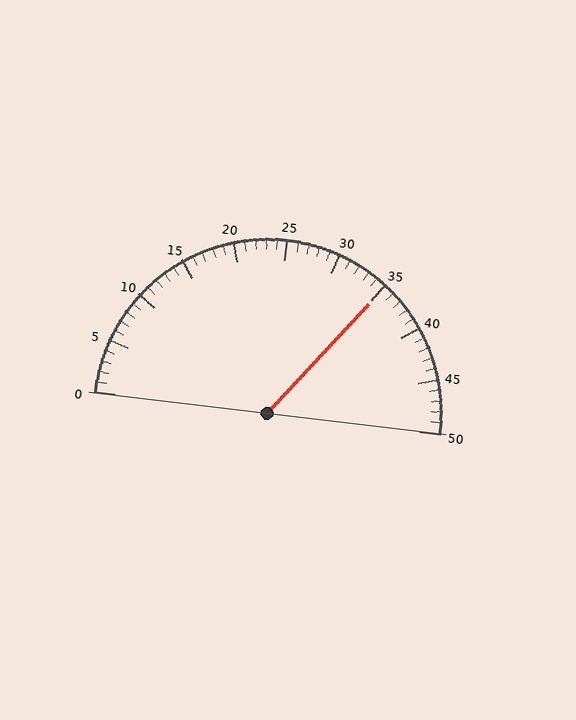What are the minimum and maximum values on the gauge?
The gauge ranges from 0 to 50.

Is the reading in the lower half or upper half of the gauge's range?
The reading is in the upper half of the range (0 to 50).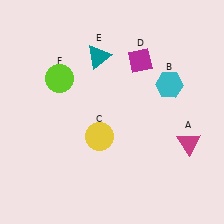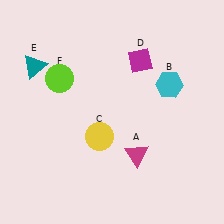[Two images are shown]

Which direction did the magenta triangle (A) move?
The magenta triangle (A) moved left.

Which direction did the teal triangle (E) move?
The teal triangle (E) moved left.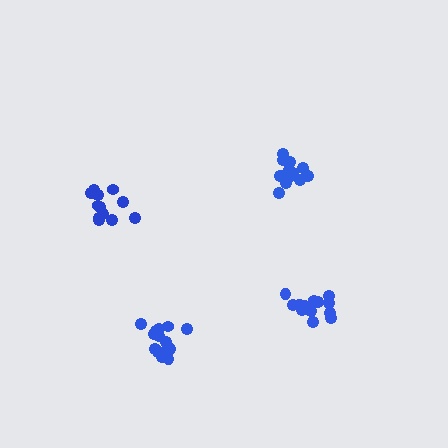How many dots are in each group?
Group 1: 12 dots, Group 2: 16 dots, Group 3: 13 dots, Group 4: 15 dots (56 total).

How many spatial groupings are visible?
There are 4 spatial groupings.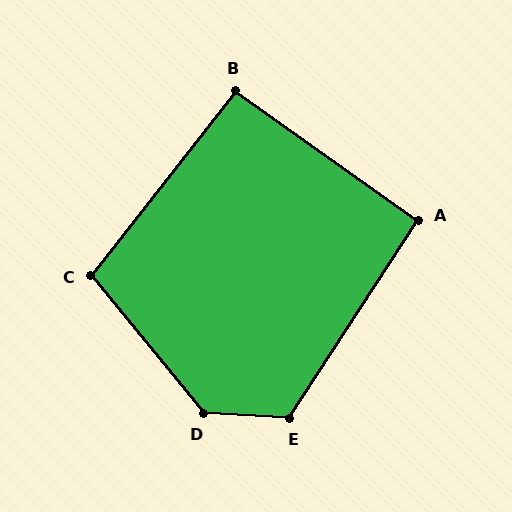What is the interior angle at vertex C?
Approximately 103 degrees (obtuse).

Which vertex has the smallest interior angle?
A, at approximately 92 degrees.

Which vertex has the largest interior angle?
D, at approximately 133 degrees.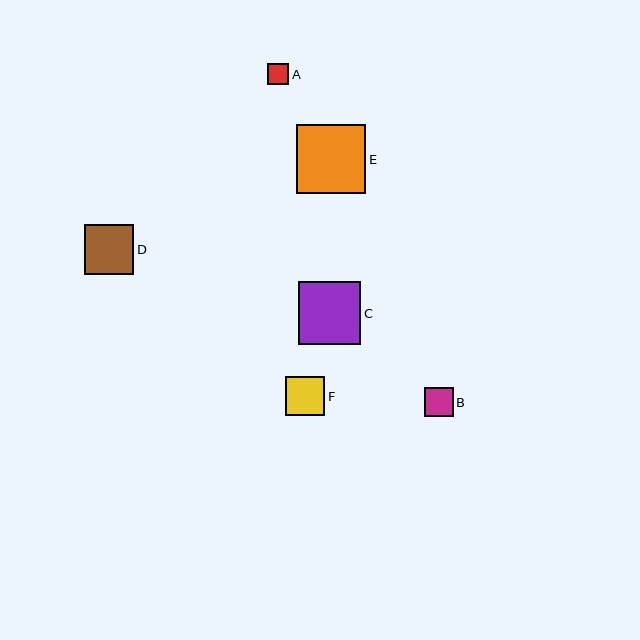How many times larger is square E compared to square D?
Square E is approximately 1.4 times the size of square D.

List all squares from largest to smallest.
From largest to smallest: E, C, D, F, B, A.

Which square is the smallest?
Square A is the smallest with a size of approximately 21 pixels.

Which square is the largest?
Square E is the largest with a size of approximately 69 pixels.